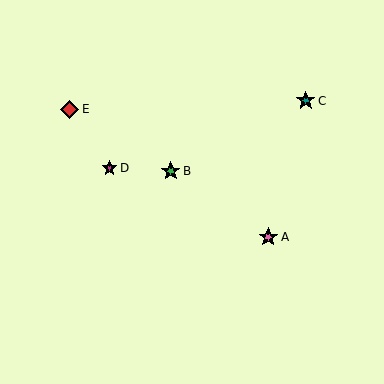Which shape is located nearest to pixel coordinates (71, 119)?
The red diamond (labeled E) at (70, 109) is nearest to that location.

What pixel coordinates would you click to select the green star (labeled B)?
Click at (171, 171) to select the green star B.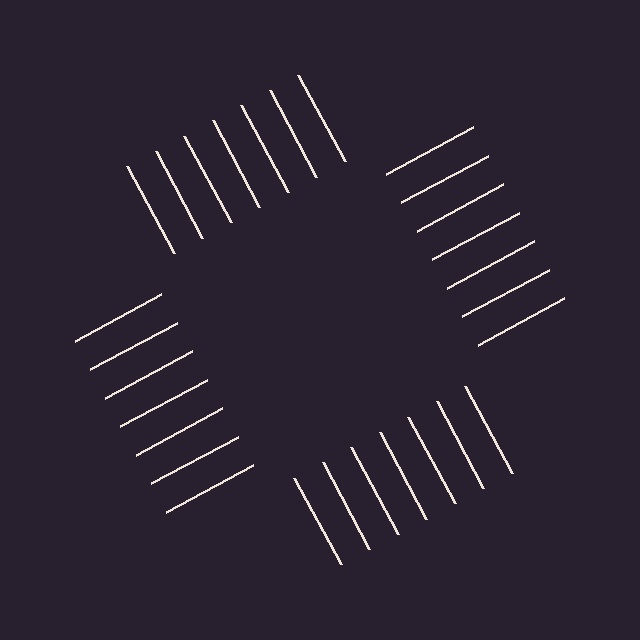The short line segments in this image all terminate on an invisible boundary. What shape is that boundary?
An illusory square — the line segments terminate on its edges but no continuous stroke is drawn.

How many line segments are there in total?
28 — 7 along each of the 4 edges.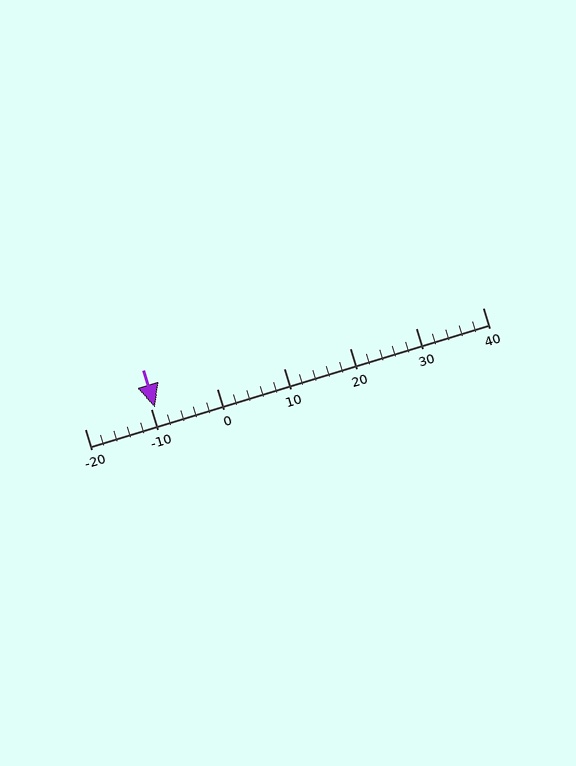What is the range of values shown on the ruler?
The ruler shows values from -20 to 40.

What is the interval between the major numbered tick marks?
The major tick marks are spaced 10 units apart.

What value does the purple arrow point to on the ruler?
The purple arrow points to approximately -9.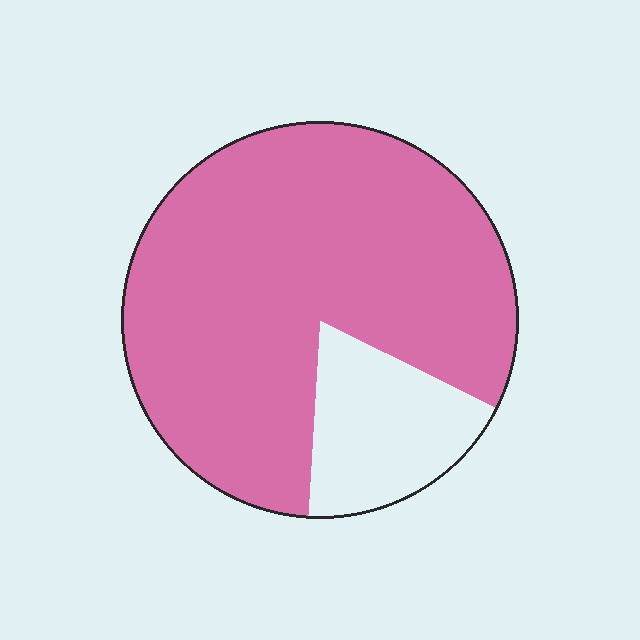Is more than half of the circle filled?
Yes.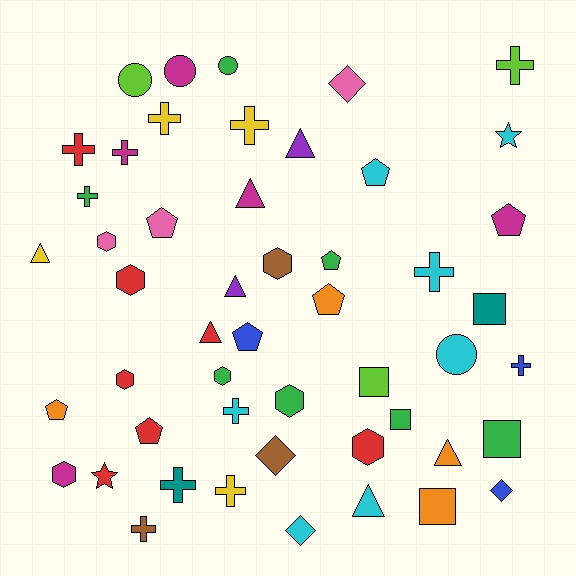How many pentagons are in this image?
There are 8 pentagons.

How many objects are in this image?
There are 50 objects.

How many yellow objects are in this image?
There are 4 yellow objects.